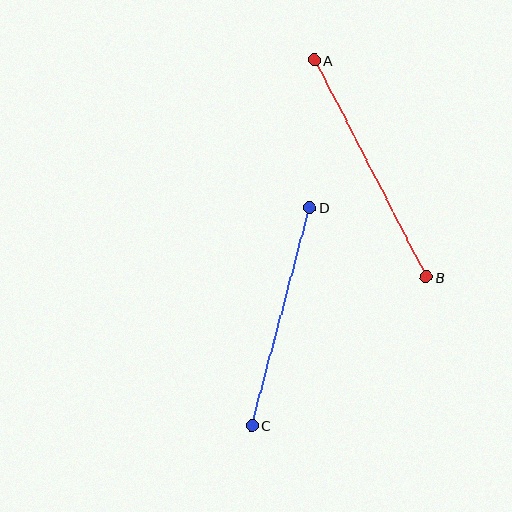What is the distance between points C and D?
The distance is approximately 226 pixels.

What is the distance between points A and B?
The distance is approximately 244 pixels.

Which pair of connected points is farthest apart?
Points A and B are farthest apart.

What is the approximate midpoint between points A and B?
The midpoint is at approximately (370, 169) pixels.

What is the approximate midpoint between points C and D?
The midpoint is at approximately (281, 317) pixels.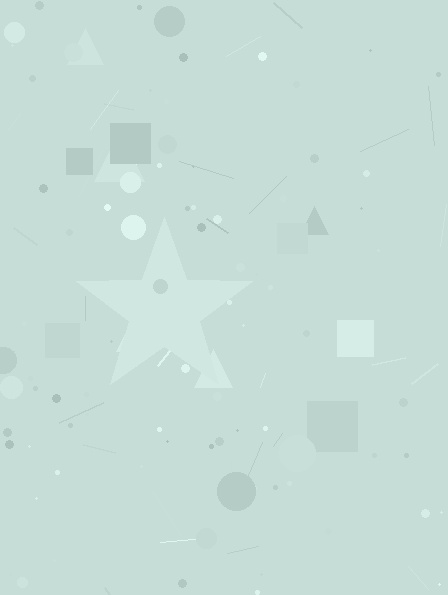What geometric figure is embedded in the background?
A star is embedded in the background.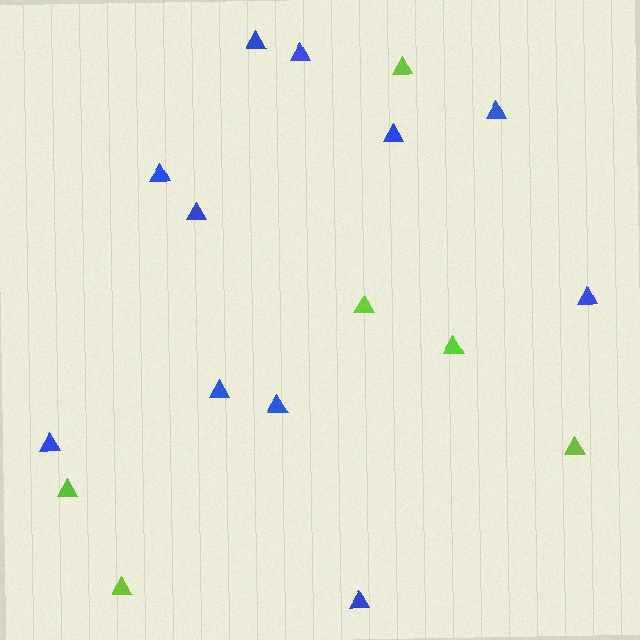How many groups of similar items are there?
There are 2 groups: one group of blue triangles (11) and one group of lime triangles (6).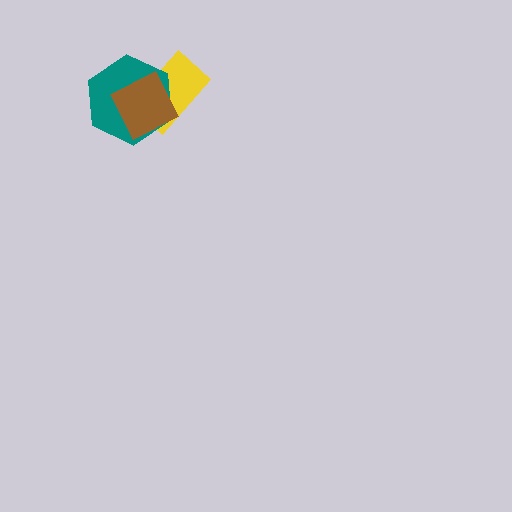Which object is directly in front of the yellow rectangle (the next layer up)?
The teal hexagon is directly in front of the yellow rectangle.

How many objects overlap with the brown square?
2 objects overlap with the brown square.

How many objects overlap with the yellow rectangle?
2 objects overlap with the yellow rectangle.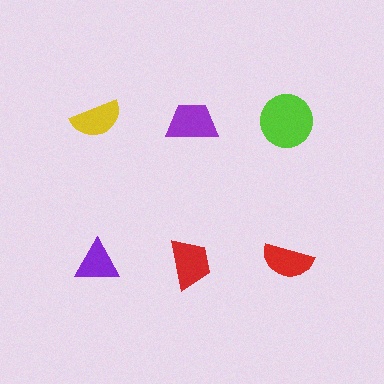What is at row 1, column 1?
A yellow semicircle.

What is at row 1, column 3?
A lime circle.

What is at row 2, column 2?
A red trapezoid.